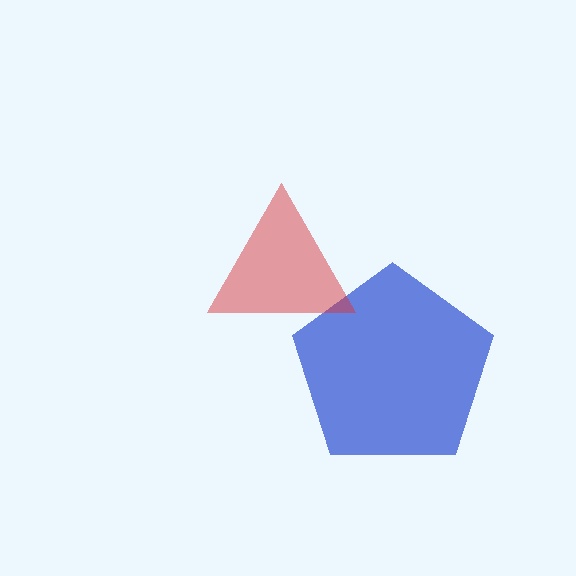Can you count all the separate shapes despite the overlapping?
Yes, there are 2 separate shapes.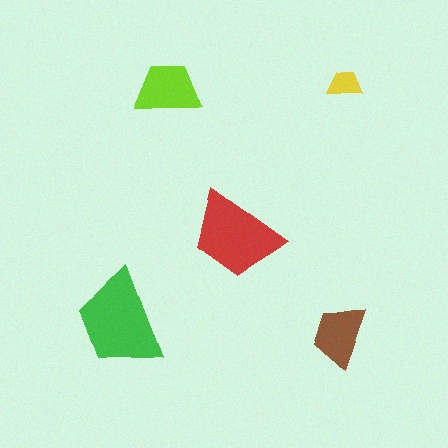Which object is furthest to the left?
The green trapezoid is leftmost.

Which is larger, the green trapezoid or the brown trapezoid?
The green one.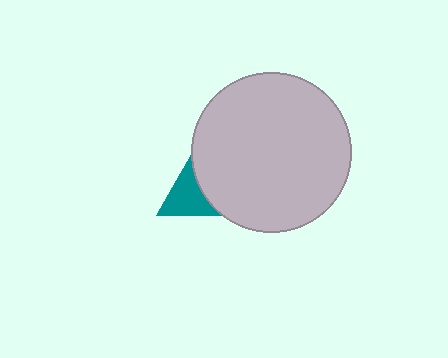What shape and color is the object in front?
The object in front is a light gray circle.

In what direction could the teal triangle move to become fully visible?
The teal triangle could move left. That would shift it out from behind the light gray circle entirely.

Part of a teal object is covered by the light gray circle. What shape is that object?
It is a triangle.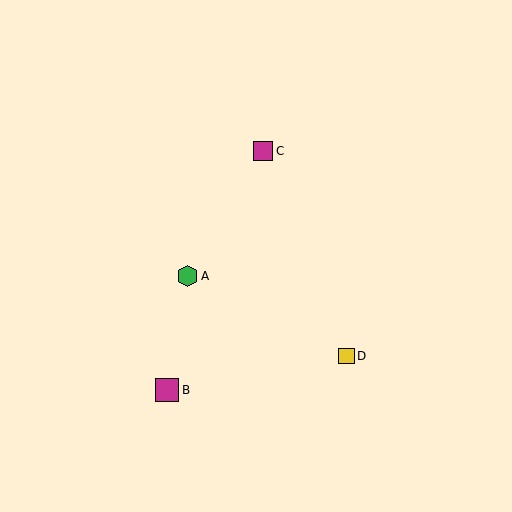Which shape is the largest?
The magenta square (labeled B) is the largest.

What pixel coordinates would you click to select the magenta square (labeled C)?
Click at (263, 151) to select the magenta square C.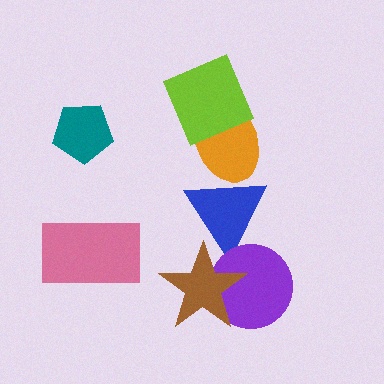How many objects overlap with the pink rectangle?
0 objects overlap with the pink rectangle.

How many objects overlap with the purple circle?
2 objects overlap with the purple circle.